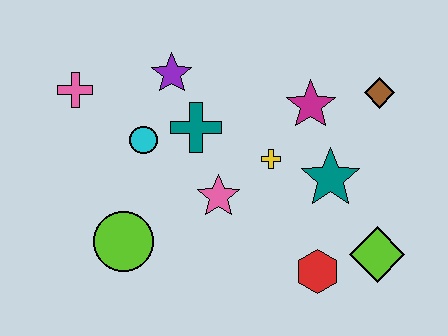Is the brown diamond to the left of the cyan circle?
No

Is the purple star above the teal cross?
Yes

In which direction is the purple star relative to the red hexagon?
The purple star is above the red hexagon.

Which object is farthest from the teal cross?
The lime diamond is farthest from the teal cross.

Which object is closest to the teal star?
The yellow cross is closest to the teal star.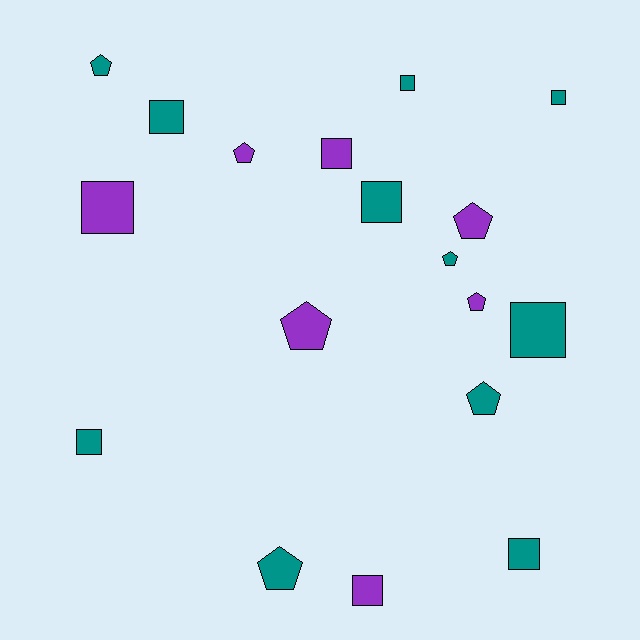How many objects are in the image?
There are 18 objects.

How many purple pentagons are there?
There are 4 purple pentagons.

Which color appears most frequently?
Teal, with 11 objects.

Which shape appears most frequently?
Square, with 10 objects.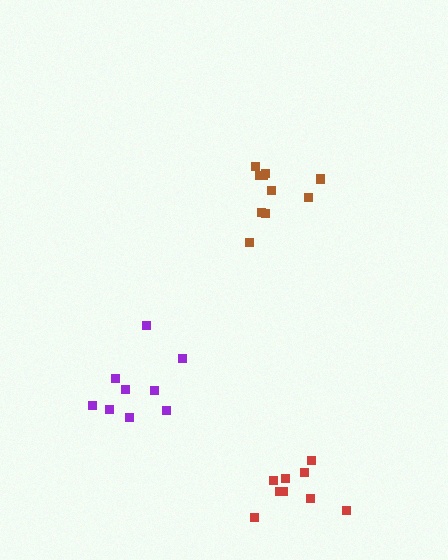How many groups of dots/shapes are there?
There are 3 groups.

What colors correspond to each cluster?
The clusters are colored: brown, purple, red.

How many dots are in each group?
Group 1: 10 dots, Group 2: 9 dots, Group 3: 9 dots (28 total).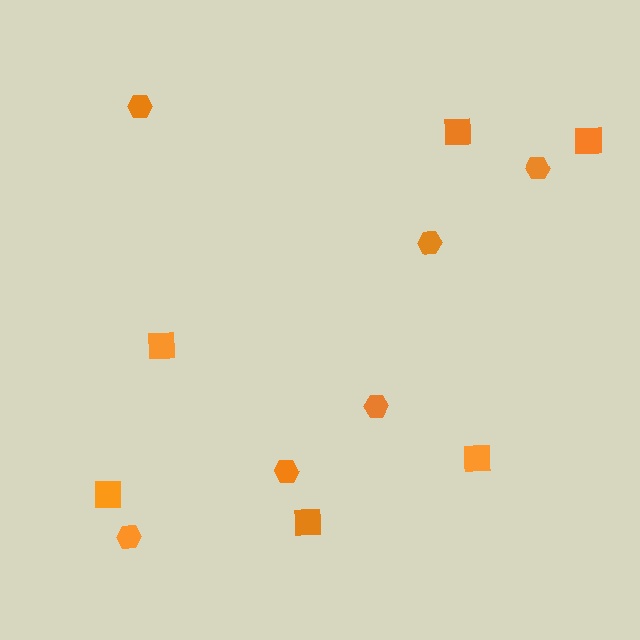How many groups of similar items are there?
There are 2 groups: one group of squares (6) and one group of hexagons (6).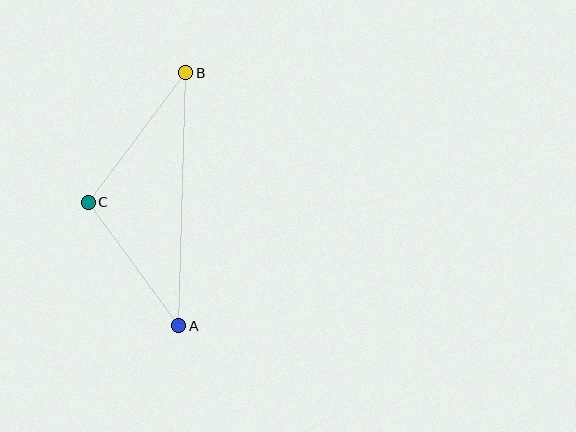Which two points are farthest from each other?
Points A and B are farthest from each other.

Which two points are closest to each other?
Points A and C are closest to each other.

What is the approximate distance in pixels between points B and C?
The distance between B and C is approximately 162 pixels.